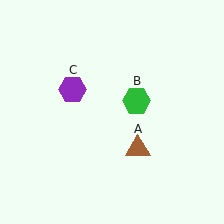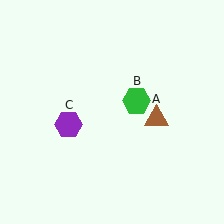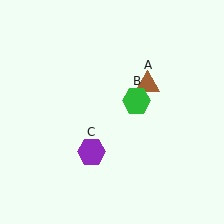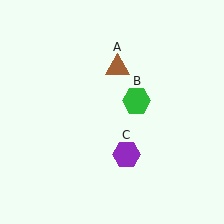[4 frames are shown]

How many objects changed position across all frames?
2 objects changed position: brown triangle (object A), purple hexagon (object C).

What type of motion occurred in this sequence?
The brown triangle (object A), purple hexagon (object C) rotated counterclockwise around the center of the scene.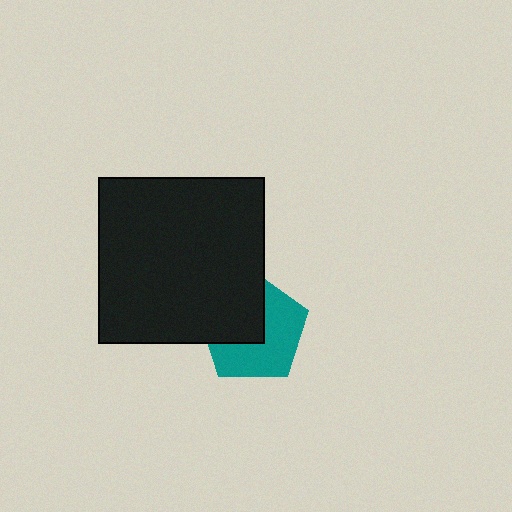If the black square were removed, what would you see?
You would see the complete teal pentagon.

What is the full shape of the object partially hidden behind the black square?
The partially hidden object is a teal pentagon.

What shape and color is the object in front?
The object in front is a black square.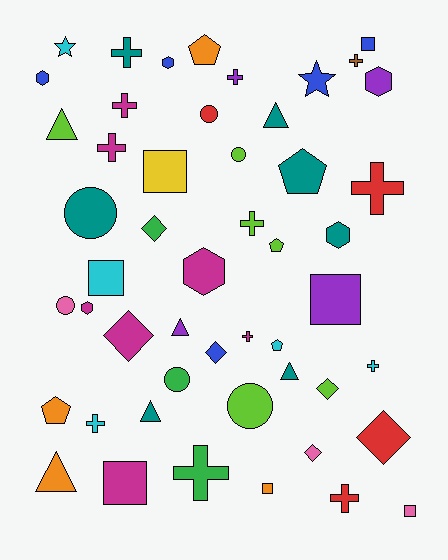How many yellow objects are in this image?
There is 1 yellow object.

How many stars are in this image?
There are 2 stars.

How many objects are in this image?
There are 50 objects.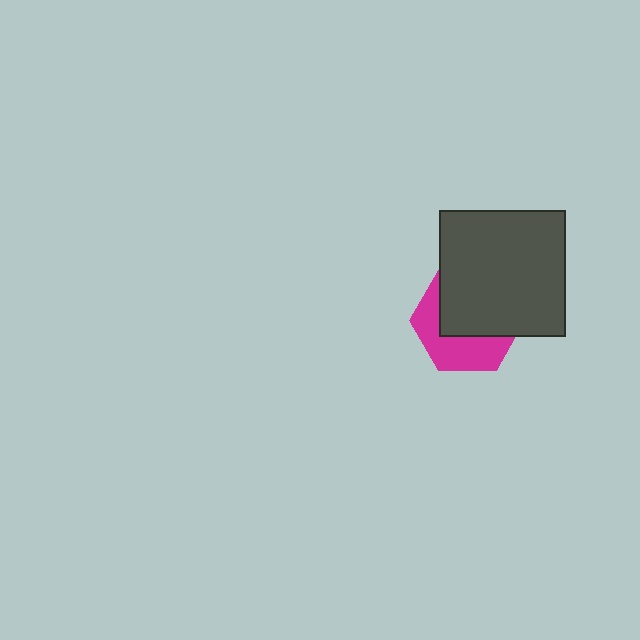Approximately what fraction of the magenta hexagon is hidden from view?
Roughly 56% of the magenta hexagon is hidden behind the dark gray square.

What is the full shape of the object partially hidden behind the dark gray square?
The partially hidden object is a magenta hexagon.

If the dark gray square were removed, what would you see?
You would see the complete magenta hexagon.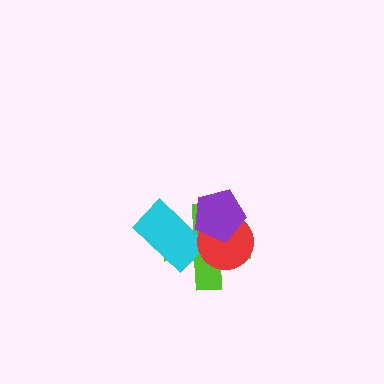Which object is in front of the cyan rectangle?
The purple pentagon is in front of the cyan rectangle.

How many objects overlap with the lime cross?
3 objects overlap with the lime cross.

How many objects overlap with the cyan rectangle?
2 objects overlap with the cyan rectangle.